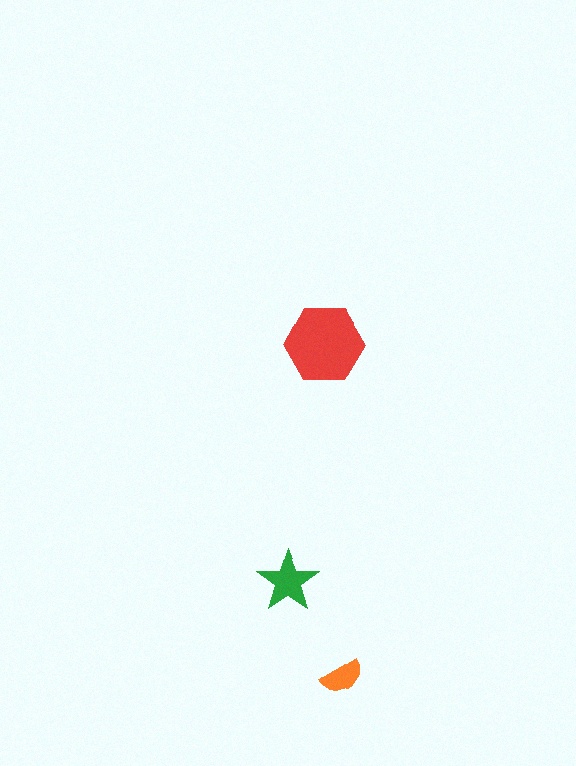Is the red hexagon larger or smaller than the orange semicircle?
Larger.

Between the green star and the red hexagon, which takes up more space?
The red hexagon.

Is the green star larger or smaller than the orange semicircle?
Larger.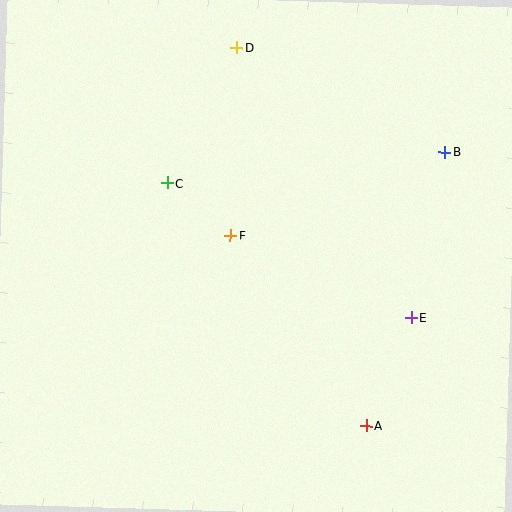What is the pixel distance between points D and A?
The distance between D and A is 399 pixels.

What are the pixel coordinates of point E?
Point E is at (412, 317).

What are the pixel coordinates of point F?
Point F is at (230, 235).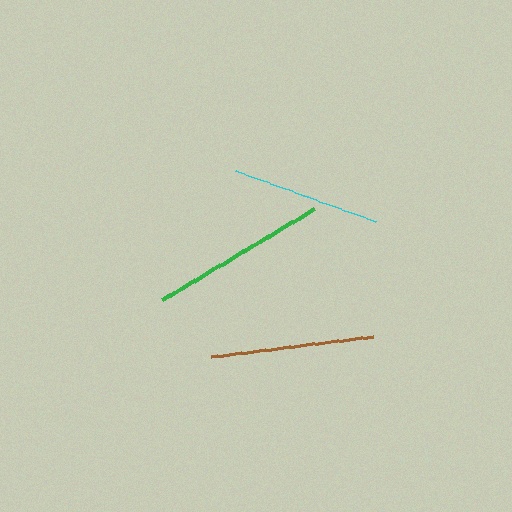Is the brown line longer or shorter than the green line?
The green line is longer than the brown line.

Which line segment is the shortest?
The cyan line is the shortest at approximately 149 pixels.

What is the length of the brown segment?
The brown segment is approximately 163 pixels long.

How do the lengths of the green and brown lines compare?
The green and brown lines are approximately the same length.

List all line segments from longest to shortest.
From longest to shortest: green, brown, cyan.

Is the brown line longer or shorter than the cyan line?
The brown line is longer than the cyan line.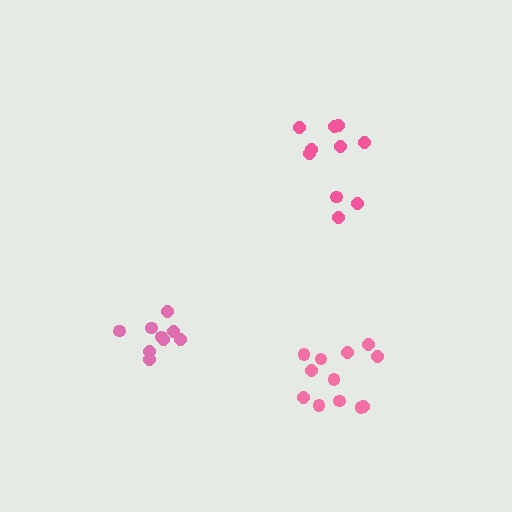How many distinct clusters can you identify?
There are 3 distinct clusters.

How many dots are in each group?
Group 1: 9 dots, Group 2: 12 dots, Group 3: 10 dots (31 total).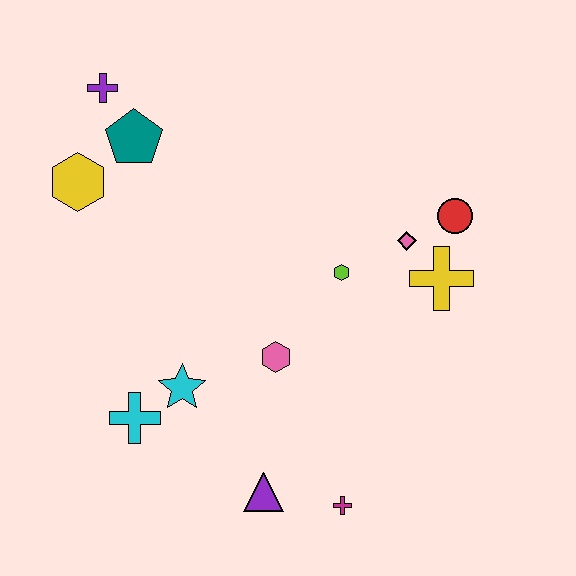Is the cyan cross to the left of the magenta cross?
Yes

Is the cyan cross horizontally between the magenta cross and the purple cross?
Yes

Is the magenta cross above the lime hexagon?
No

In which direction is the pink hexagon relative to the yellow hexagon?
The pink hexagon is to the right of the yellow hexagon.